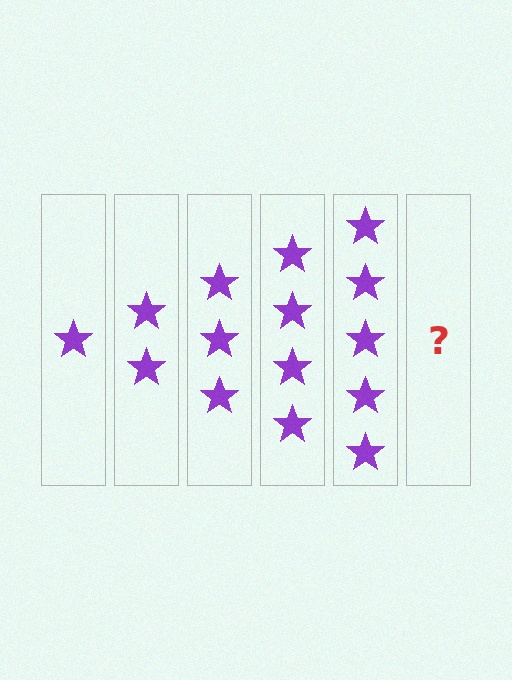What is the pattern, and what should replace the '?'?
The pattern is that each step adds one more star. The '?' should be 6 stars.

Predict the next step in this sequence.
The next step is 6 stars.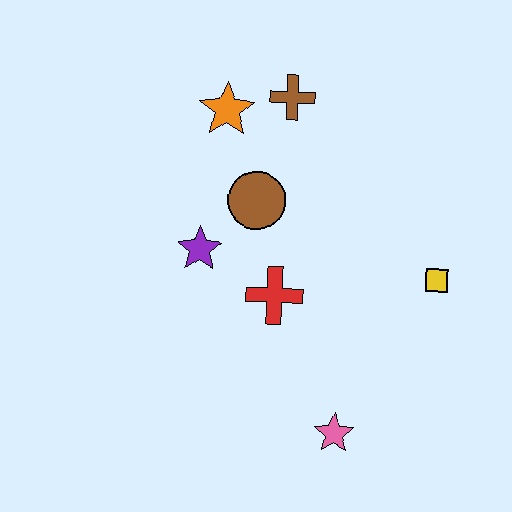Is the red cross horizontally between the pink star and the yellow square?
No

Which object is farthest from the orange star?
The pink star is farthest from the orange star.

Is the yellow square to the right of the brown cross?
Yes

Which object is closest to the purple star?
The brown circle is closest to the purple star.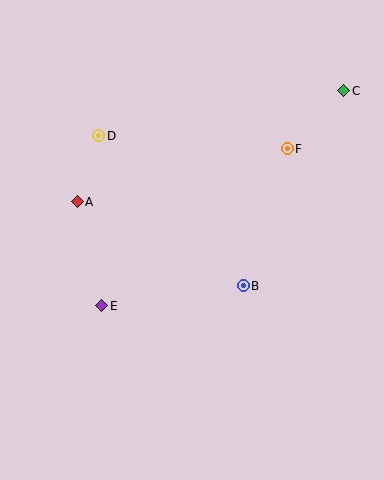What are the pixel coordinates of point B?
Point B is at (243, 286).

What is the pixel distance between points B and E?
The distance between B and E is 143 pixels.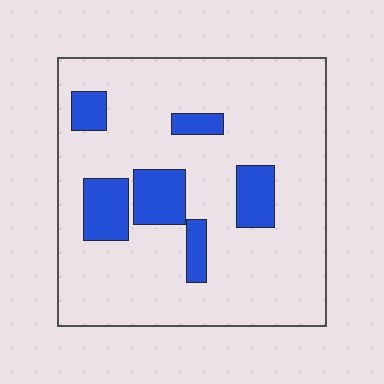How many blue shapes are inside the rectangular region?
6.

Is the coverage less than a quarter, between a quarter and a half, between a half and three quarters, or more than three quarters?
Less than a quarter.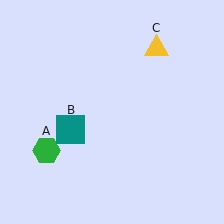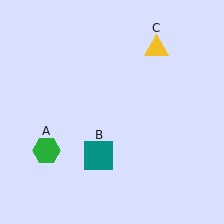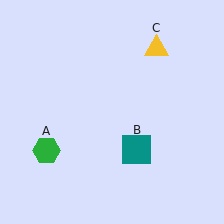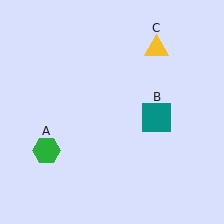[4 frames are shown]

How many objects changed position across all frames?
1 object changed position: teal square (object B).